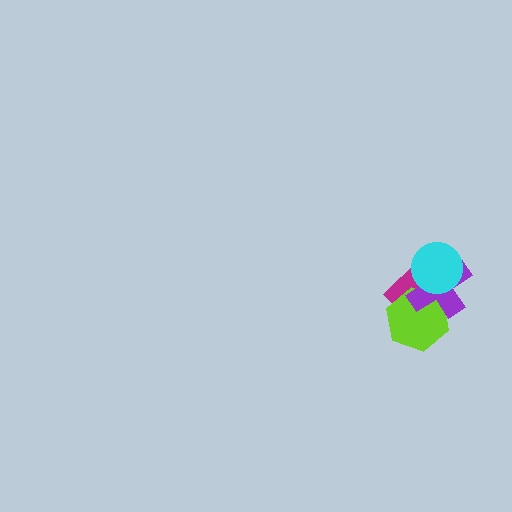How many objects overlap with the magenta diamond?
3 objects overlap with the magenta diamond.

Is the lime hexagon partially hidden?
Yes, it is partially covered by another shape.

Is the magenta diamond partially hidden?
Yes, it is partially covered by another shape.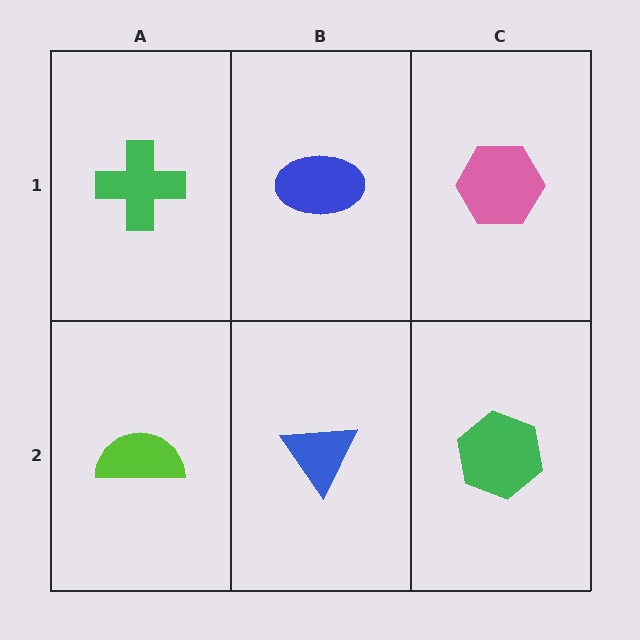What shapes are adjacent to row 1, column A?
A lime semicircle (row 2, column A), a blue ellipse (row 1, column B).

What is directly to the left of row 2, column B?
A lime semicircle.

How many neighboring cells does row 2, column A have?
2.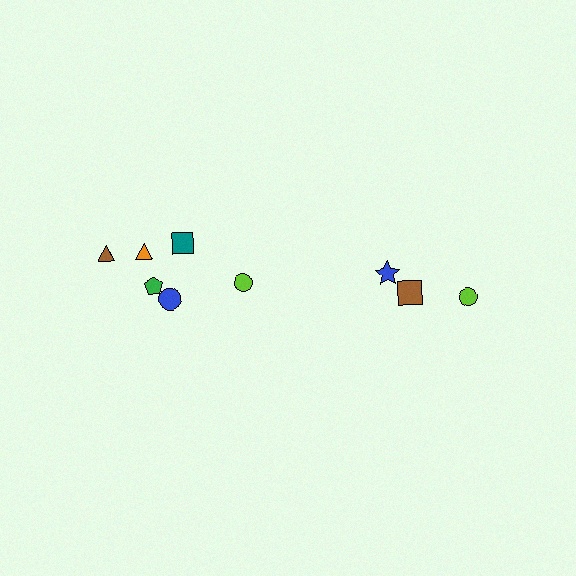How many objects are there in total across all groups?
There are 9 objects.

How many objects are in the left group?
There are 6 objects.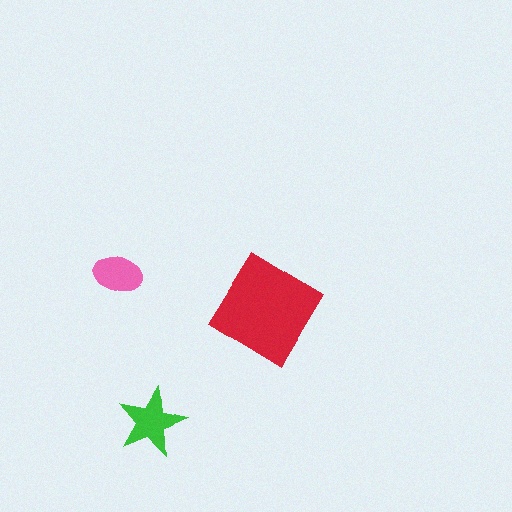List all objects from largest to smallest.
The red diamond, the green star, the pink ellipse.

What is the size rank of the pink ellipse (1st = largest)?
3rd.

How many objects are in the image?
There are 3 objects in the image.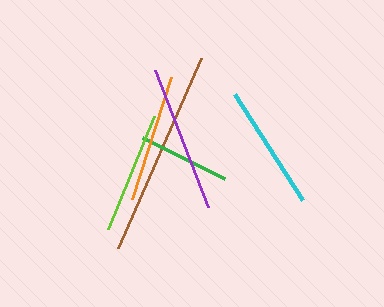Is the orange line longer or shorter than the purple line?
The purple line is longer than the orange line.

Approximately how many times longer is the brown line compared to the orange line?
The brown line is approximately 1.6 times the length of the orange line.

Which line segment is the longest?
The brown line is the longest at approximately 207 pixels.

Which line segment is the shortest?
The green line is the shortest at approximately 92 pixels.